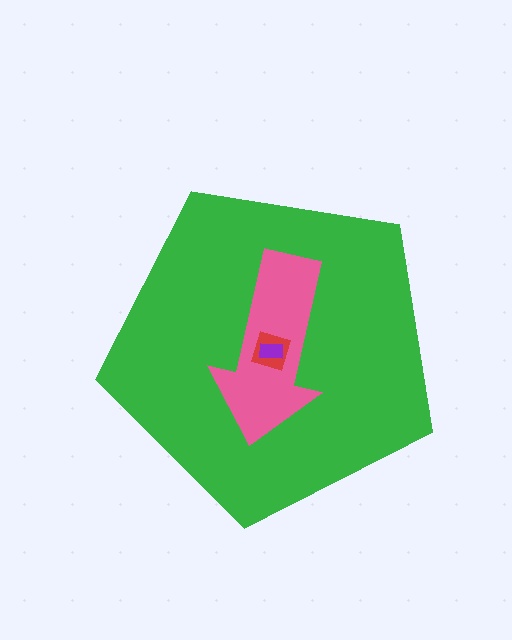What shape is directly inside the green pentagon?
The pink arrow.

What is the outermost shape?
The green pentagon.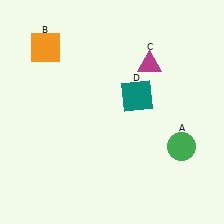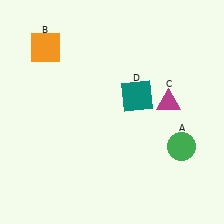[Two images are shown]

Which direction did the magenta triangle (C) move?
The magenta triangle (C) moved down.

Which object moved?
The magenta triangle (C) moved down.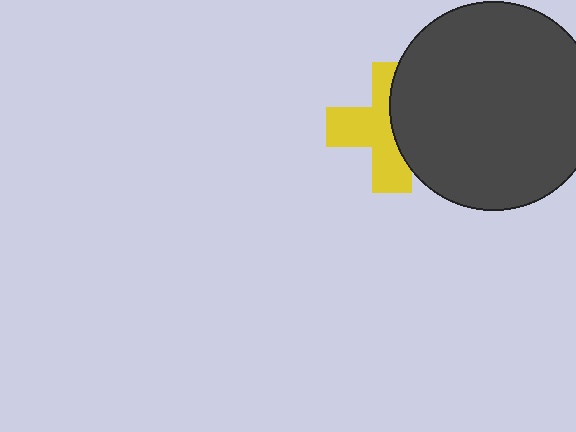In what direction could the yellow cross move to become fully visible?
The yellow cross could move left. That would shift it out from behind the dark gray circle entirely.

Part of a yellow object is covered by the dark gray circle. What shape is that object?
It is a cross.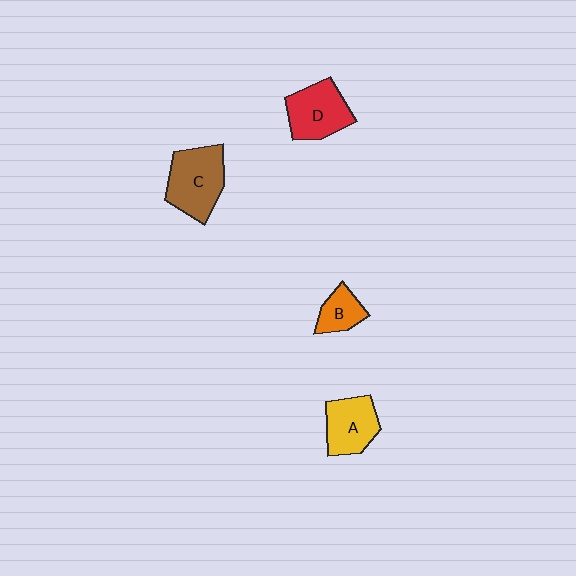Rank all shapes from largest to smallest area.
From largest to smallest: C (brown), D (red), A (yellow), B (orange).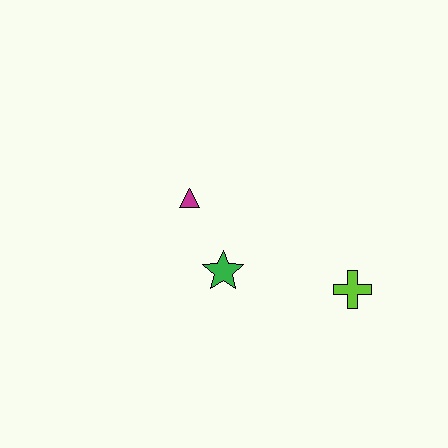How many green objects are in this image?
There is 1 green object.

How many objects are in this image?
There are 3 objects.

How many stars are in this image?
There is 1 star.